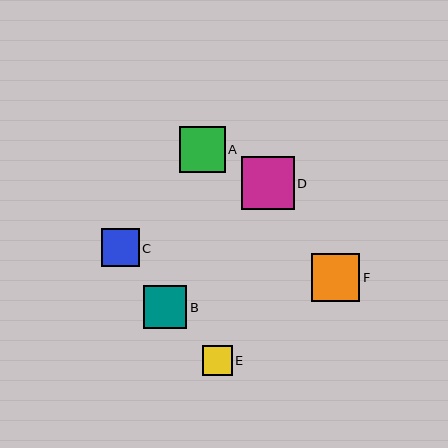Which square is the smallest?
Square E is the smallest with a size of approximately 30 pixels.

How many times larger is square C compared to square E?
Square C is approximately 1.2 times the size of square E.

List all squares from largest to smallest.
From largest to smallest: D, F, A, B, C, E.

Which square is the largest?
Square D is the largest with a size of approximately 53 pixels.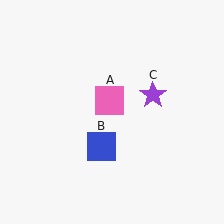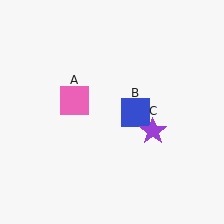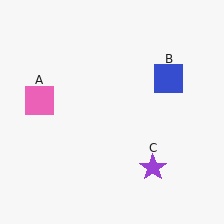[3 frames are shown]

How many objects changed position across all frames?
3 objects changed position: pink square (object A), blue square (object B), purple star (object C).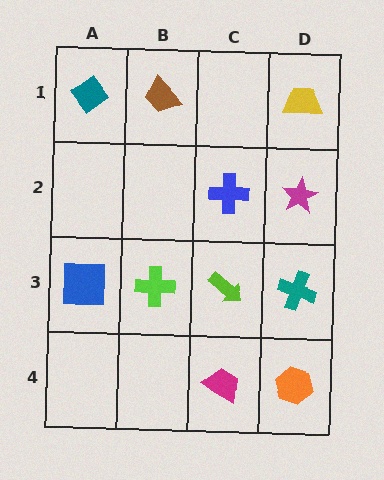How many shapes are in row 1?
3 shapes.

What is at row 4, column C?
A magenta trapezoid.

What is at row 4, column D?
An orange hexagon.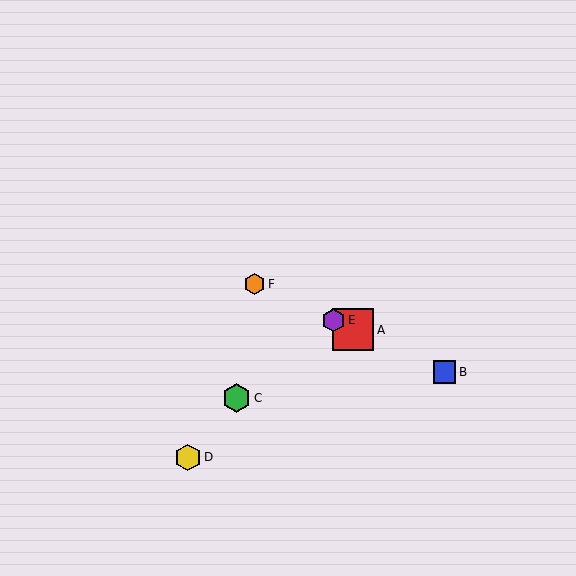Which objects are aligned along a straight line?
Objects A, B, E, F are aligned along a straight line.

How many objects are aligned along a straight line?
4 objects (A, B, E, F) are aligned along a straight line.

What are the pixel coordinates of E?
Object E is at (333, 320).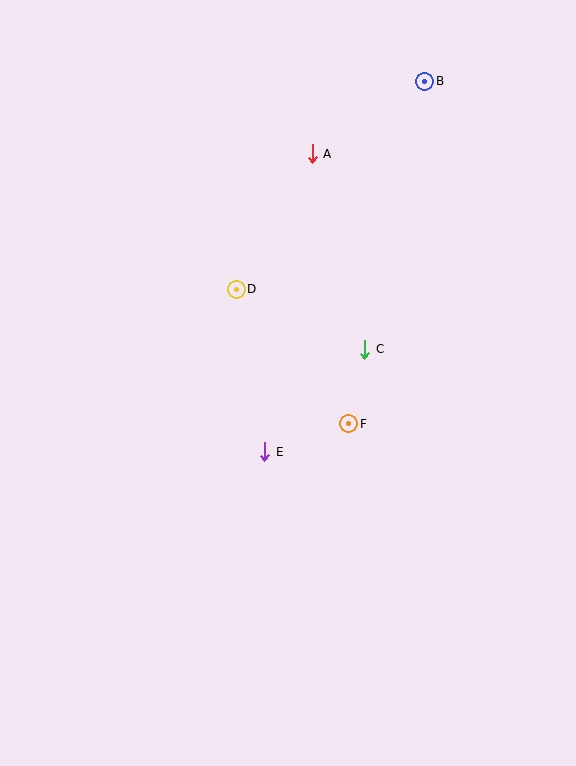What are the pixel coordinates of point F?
Point F is at (349, 424).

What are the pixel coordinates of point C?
Point C is at (365, 349).